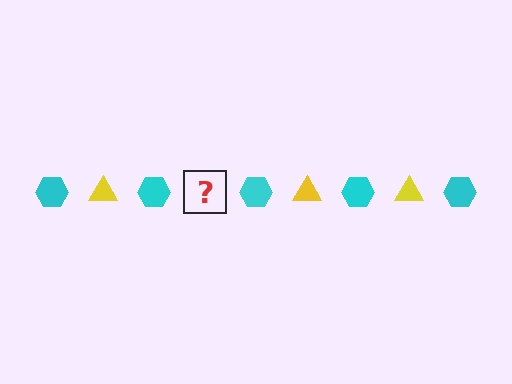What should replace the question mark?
The question mark should be replaced with a yellow triangle.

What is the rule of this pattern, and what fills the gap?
The rule is that the pattern alternates between cyan hexagon and yellow triangle. The gap should be filled with a yellow triangle.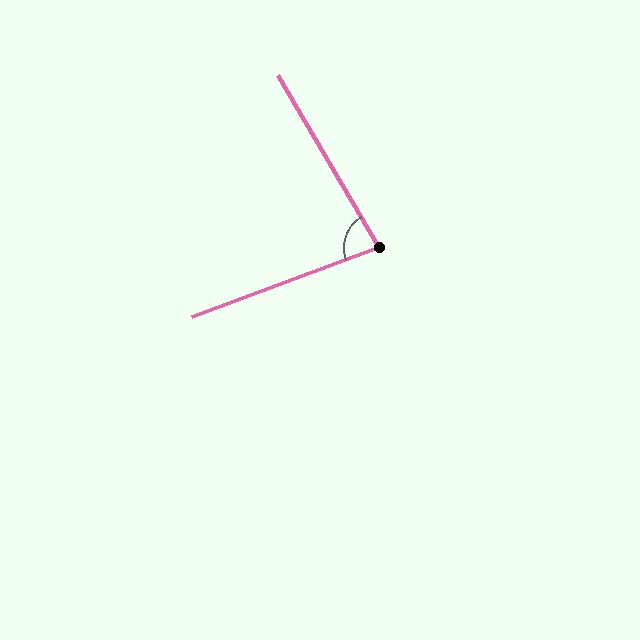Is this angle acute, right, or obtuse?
It is acute.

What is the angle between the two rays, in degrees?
Approximately 80 degrees.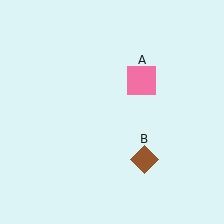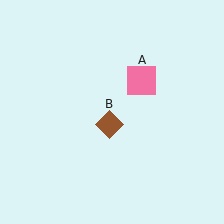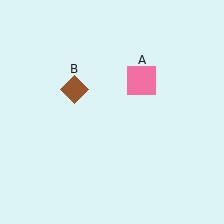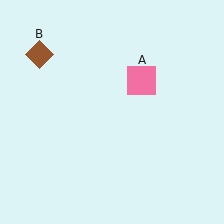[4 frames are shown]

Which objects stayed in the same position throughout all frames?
Pink square (object A) remained stationary.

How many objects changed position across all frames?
1 object changed position: brown diamond (object B).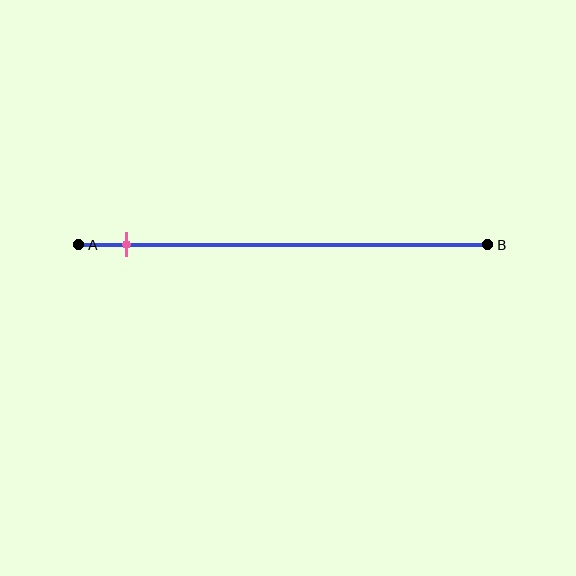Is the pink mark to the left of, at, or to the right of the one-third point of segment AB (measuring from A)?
The pink mark is to the left of the one-third point of segment AB.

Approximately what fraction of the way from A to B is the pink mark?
The pink mark is approximately 10% of the way from A to B.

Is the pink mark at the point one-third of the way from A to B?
No, the mark is at about 10% from A, not at the 33% one-third point.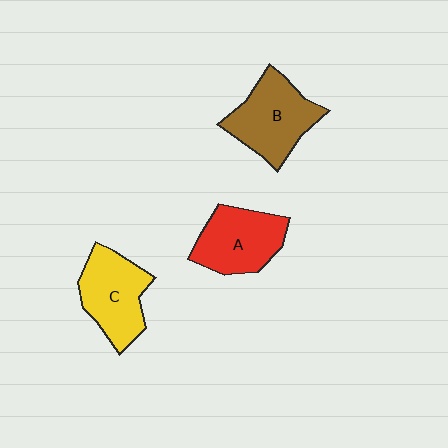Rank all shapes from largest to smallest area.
From largest to smallest: B (brown), C (yellow), A (red).